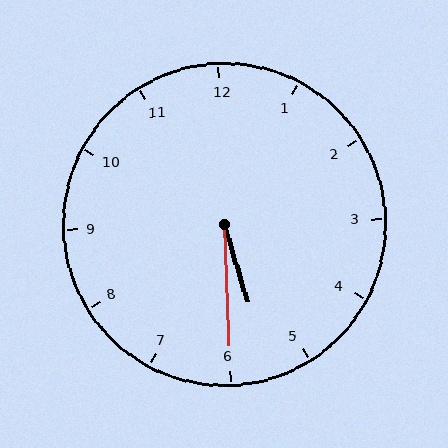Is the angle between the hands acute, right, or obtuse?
It is acute.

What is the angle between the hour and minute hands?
Approximately 15 degrees.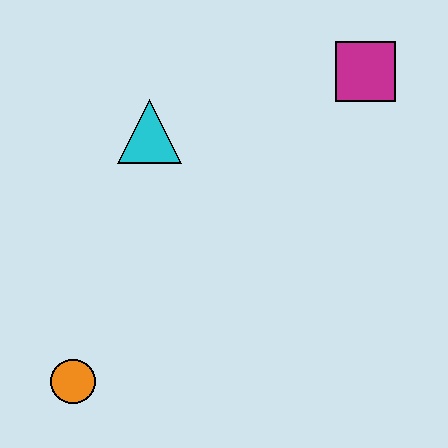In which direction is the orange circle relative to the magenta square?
The orange circle is below the magenta square.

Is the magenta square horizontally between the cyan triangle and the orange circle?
No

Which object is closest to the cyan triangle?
The magenta square is closest to the cyan triangle.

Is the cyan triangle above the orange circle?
Yes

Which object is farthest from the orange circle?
The magenta square is farthest from the orange circle.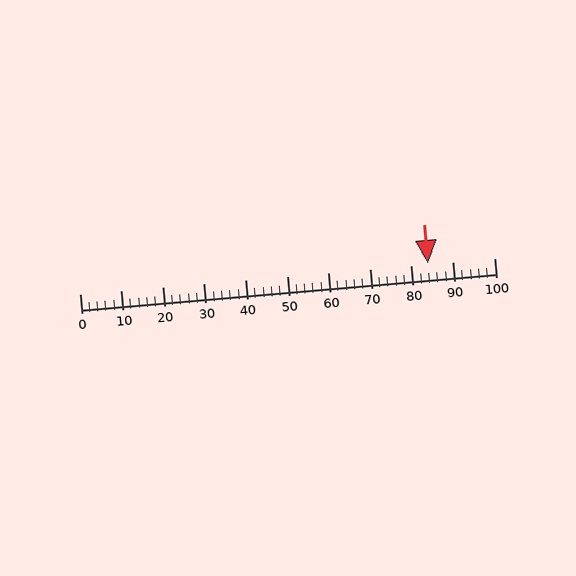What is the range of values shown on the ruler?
The ruler shows values from 0 to 100.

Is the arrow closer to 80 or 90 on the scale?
The arrow is closer to 80.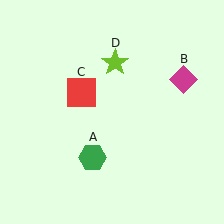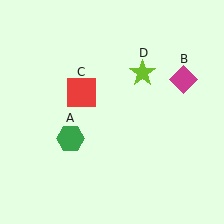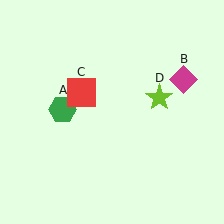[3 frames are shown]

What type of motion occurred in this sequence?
The green hexagon (object A), lime star (object D) rotated clockwise around the center of the scene.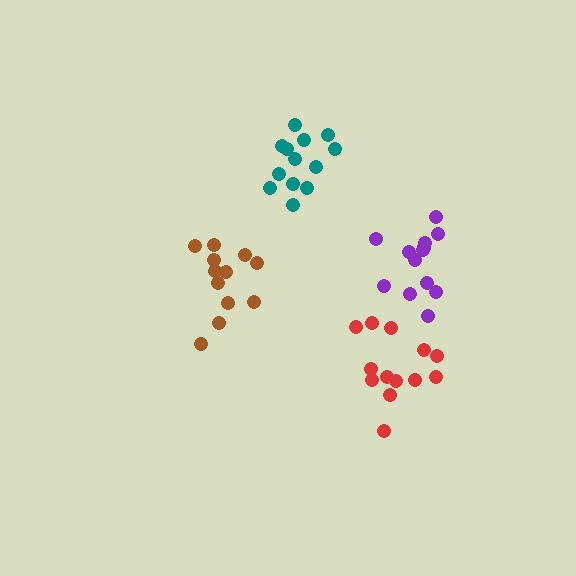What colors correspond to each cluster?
The clusters are colored: brown, purple, red, teal.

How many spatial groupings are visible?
There are 4 spatial groupings.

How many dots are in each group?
Group 1: 12 dots, Group 2: 13 dots, Group 3: 13 dots, Group 4: 13 dots (51 total).